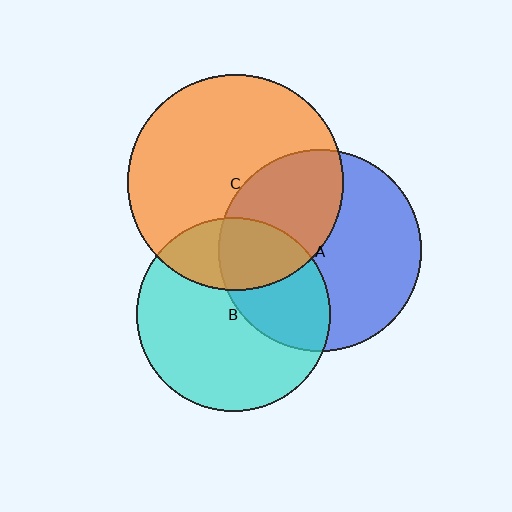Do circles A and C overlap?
Yes.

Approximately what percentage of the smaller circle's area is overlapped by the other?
Approximately 40%.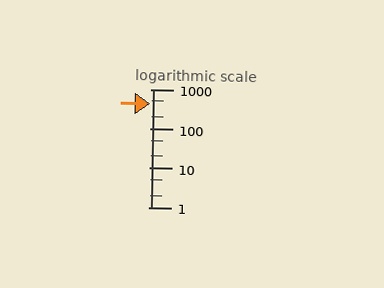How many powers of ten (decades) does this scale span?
The scale spans 3 decades, from 1 to 1000.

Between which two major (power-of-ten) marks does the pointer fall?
The pointer is between 100 and 1000.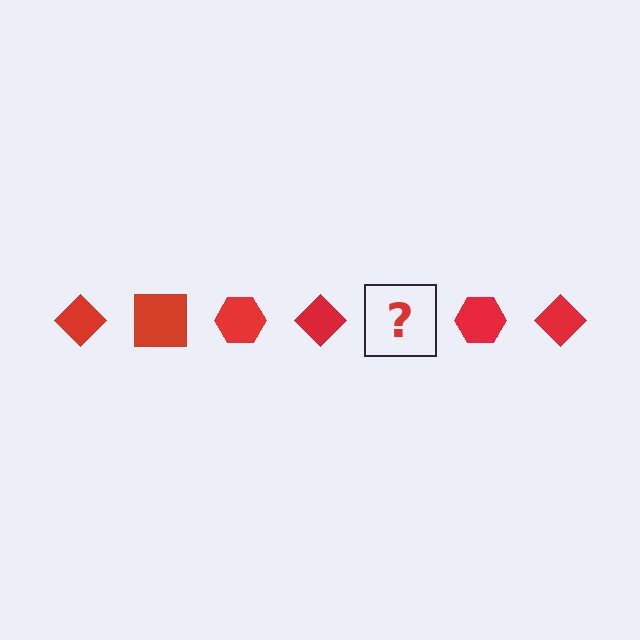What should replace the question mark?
The question mark should be replaced with a red square.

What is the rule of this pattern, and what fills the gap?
The rule is that the pattern cycles through diamond, square, hexagon shapes in red. The gap should be filled with a red square.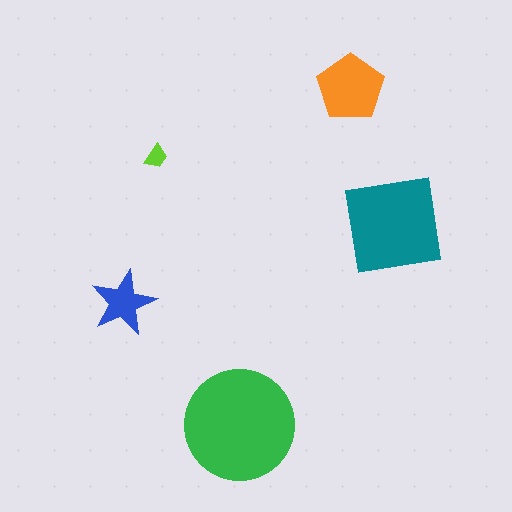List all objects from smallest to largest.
The lime trapezoid, the blue star, the orange pentagon, the teal square, the green circle.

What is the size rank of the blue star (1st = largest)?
4th.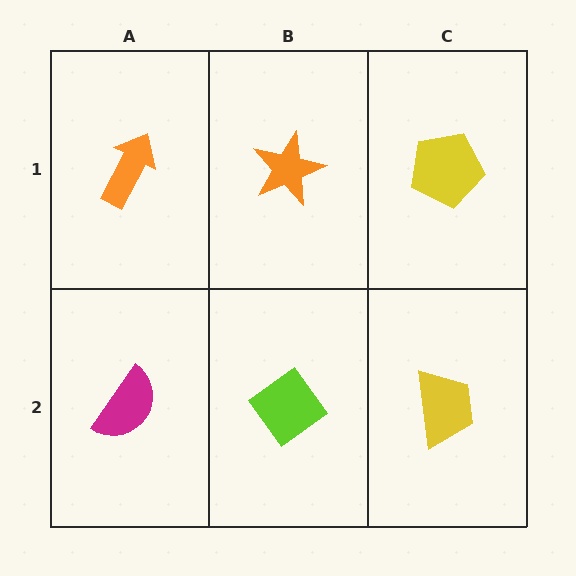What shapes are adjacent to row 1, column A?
A magenta semicircle (row 2, column A), an orange star (row 1, column B).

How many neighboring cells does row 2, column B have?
3.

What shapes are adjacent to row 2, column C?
A yellow pentagon (row 1, column C), a lime diamond (row 2, column B).